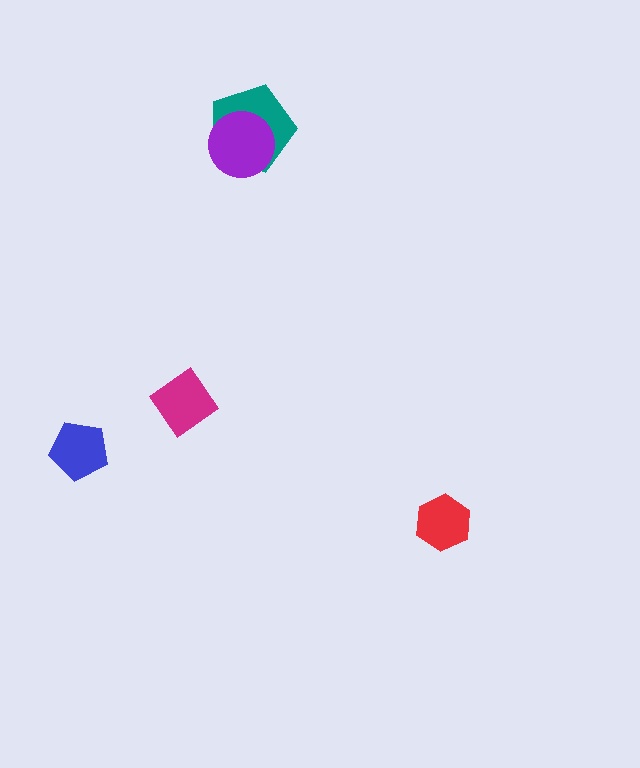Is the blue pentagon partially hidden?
No, no other shape covers it.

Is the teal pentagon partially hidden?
Yes, it is partially covered by another shape.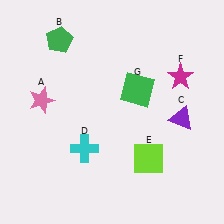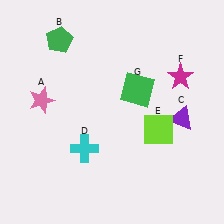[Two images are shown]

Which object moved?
The lime square (E) moved up.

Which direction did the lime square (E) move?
The lime square (E) moved up.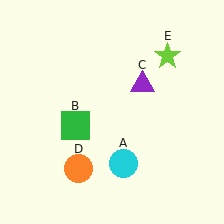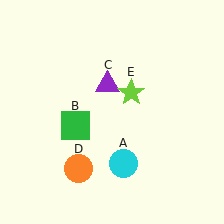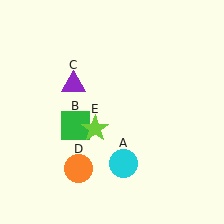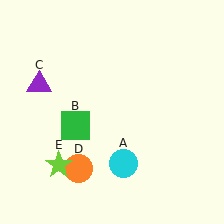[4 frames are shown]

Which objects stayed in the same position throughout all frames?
Cyan circle (object A) and green square (object B) and orange circle (object D) remained stationary.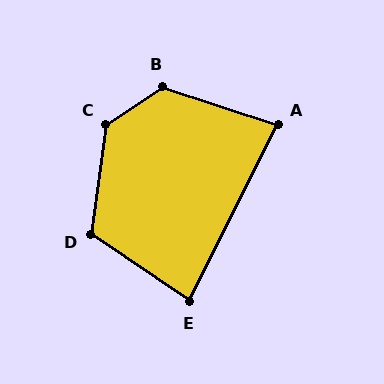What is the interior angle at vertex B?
Approximately 128 degrees (obtuse).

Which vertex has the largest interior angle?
C, at approximately 132 degrees.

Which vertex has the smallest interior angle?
A, at approximately 81 degrees.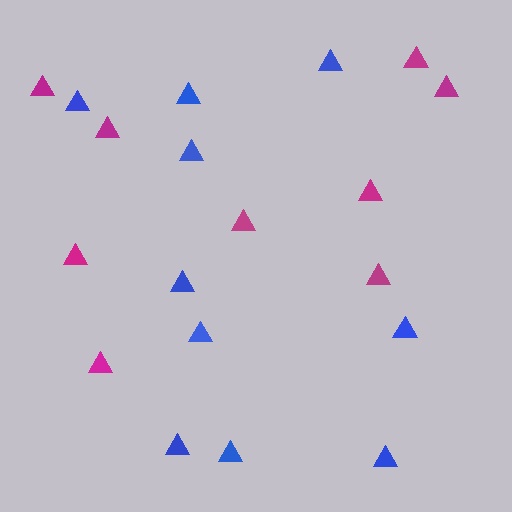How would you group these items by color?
There are 2 groups: one group of magenta triangles (9) and one group of blue triangles (10).